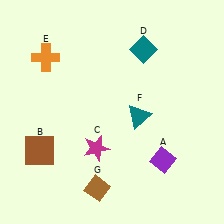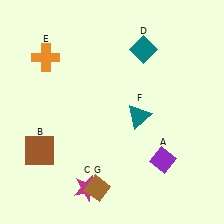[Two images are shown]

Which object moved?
The magenta star (C) moved down.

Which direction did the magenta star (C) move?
The magenta star (C) moved down.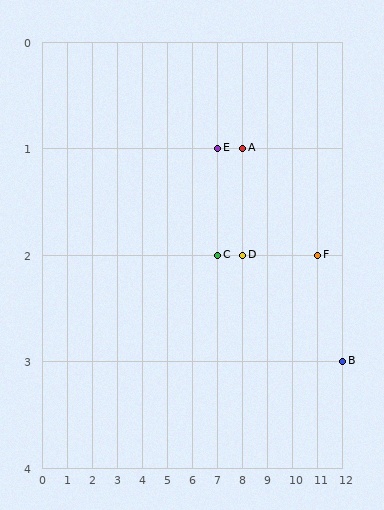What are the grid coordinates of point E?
Point E is at grid coordinates (7, 1).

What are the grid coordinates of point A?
Point A is at grid coordinates (8, 1).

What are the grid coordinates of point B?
Point B is at grid coordinates (12, 3).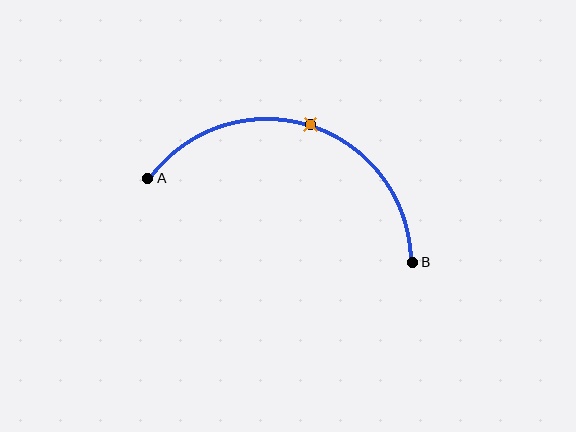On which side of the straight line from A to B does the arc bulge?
The arc bulges above the straight line connecting A and B.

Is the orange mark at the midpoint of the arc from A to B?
Yes. The orange mark lies on the arc at equal arc-length from both A and B — it is the arc midpoint.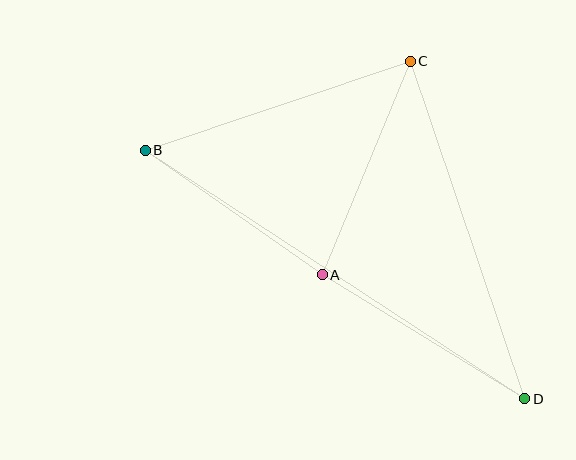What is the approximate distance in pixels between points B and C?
The distance between B and C is approximately 279 pixels.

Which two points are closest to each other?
Points A and B are closest to each other.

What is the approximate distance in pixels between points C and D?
The distance between C and D is approximately 356 pixels.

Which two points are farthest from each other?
Points B and D are farthest from each other.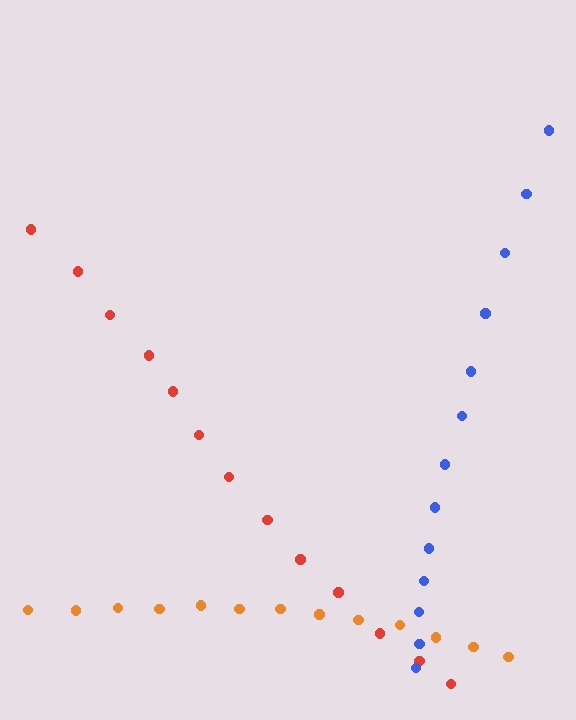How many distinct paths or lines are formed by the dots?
There are 3 distinct paths.